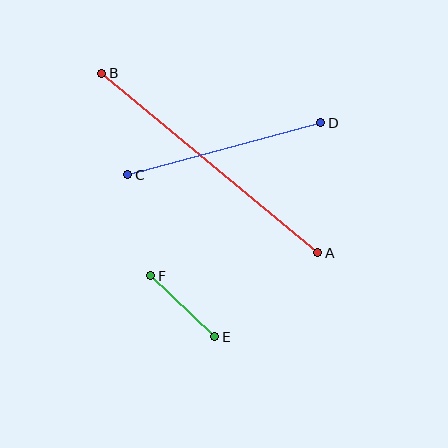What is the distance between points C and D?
The distance is approximately 200 pixels.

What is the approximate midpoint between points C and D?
The midpoint is at approximately (224, 149) pixels.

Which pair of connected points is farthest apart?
Points A and B are farthest apart.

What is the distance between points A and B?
The distance is approximately 280 pixels.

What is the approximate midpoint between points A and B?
The midpoint is at approximately (210, 163) pixels.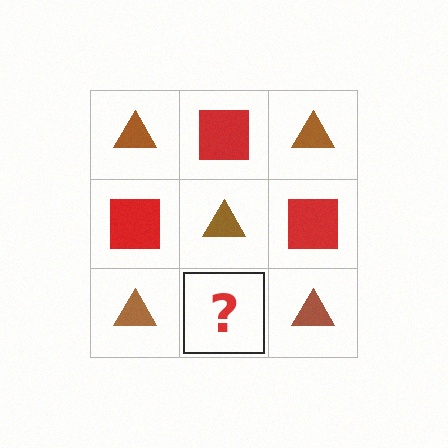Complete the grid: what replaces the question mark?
The question mark should be replaced with a red square.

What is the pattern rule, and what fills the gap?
The rule is that it alternates brown triangle and red square in a checkerboard pattern. The gap should be filled with a red square.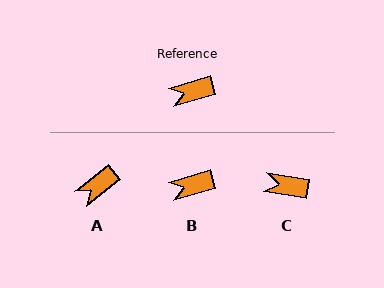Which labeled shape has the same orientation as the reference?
B.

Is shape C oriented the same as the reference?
No, it is off by about 25 degrees.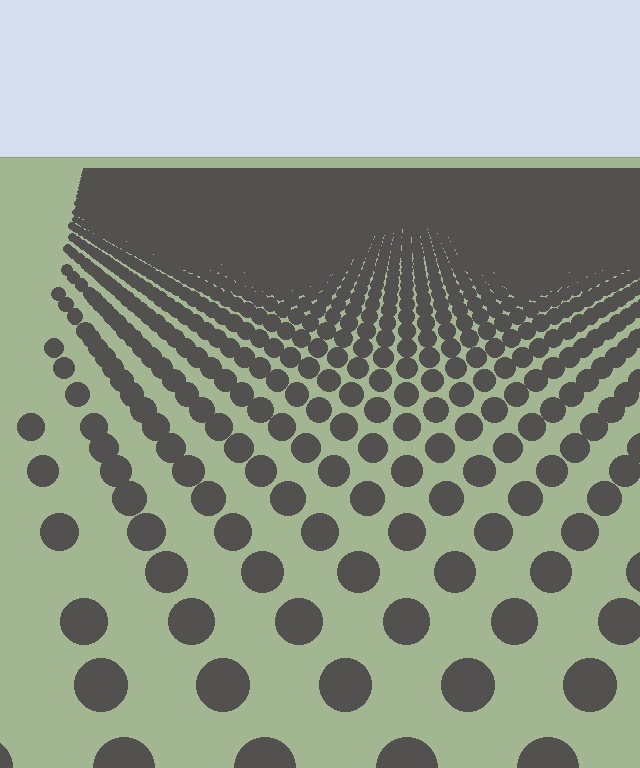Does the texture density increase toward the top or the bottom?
Density increases toward the top.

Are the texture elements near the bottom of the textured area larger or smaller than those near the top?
Larger. Near the bottom, elements are closer to the viewer and appear at a bigger on-screen size.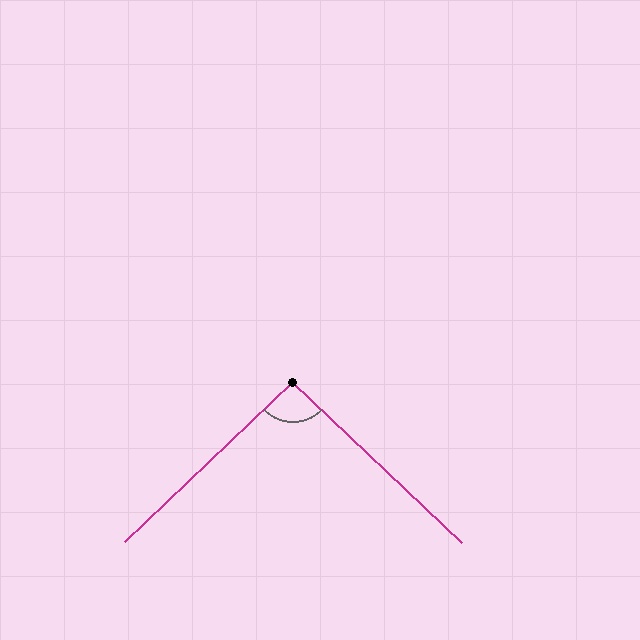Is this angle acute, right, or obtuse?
It is approximately a right angle.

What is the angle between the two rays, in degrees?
Approximately 93 degrees.